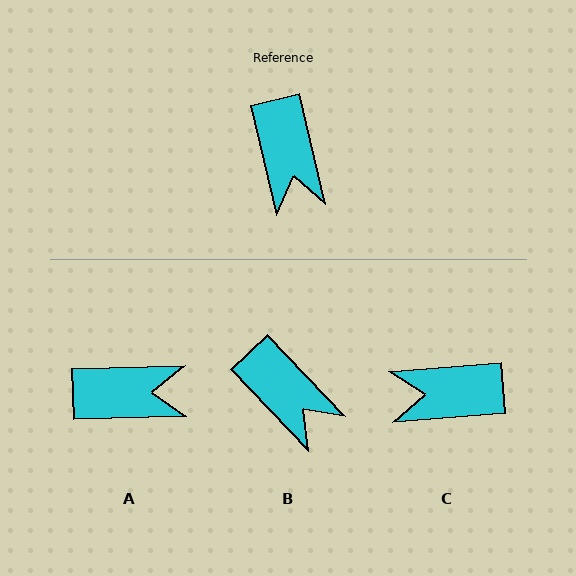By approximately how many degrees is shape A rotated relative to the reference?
Approximately 78 degrees counter-clockwise.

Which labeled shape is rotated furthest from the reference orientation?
C, about 99 degrees away.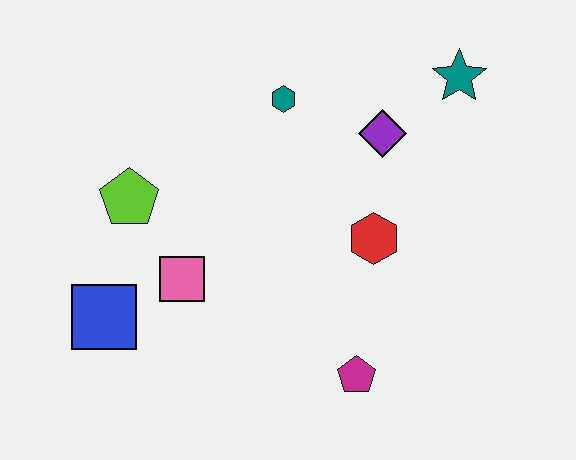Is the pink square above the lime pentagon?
No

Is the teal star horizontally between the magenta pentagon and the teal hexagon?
No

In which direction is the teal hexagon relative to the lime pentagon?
The teal hexagon is to the right of the lime pentagon.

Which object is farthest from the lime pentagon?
The teal star is farthest from the lime pentagon.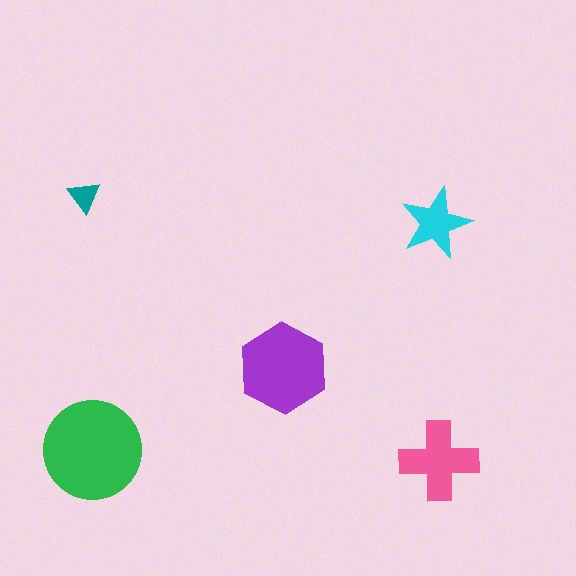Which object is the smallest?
The teal triangle.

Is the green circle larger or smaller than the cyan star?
Larger.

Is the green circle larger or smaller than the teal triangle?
Larger.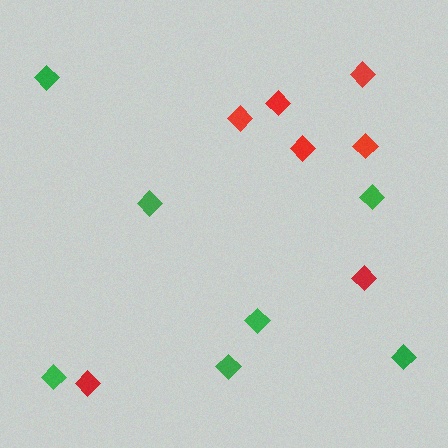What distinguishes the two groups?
There are 2 groups: one group of green diamonds (7) and one group of red diamonds (7).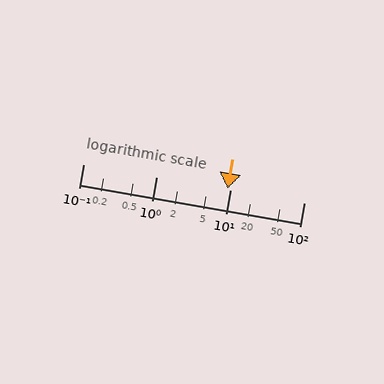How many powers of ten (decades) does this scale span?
The scale spans 3 decades, from 0.1 to 100.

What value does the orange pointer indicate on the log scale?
The pointer indicates approximately 9.2.